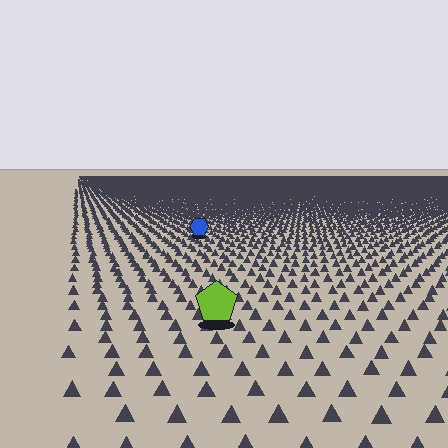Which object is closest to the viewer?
The lime pentagon is closest. The texture marks near it are larger and more spread out.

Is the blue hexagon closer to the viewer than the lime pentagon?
No. The lime pentagon is closer — you can tell from the texture gradient: the ground texture is coarser near it.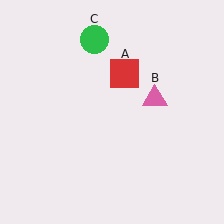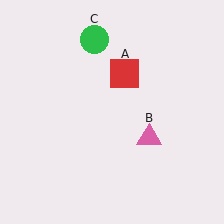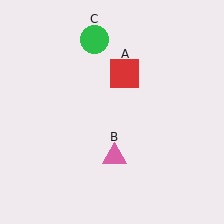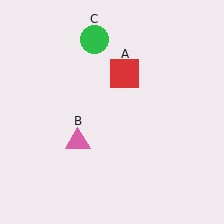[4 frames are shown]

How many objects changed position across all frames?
1 object changed position: pink triangle (object B).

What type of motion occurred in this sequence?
The pink triangle (object B) rotated clockwise around the center of the scene.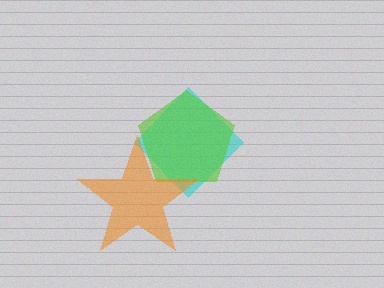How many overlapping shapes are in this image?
There are 3 overlapping shapes in the image.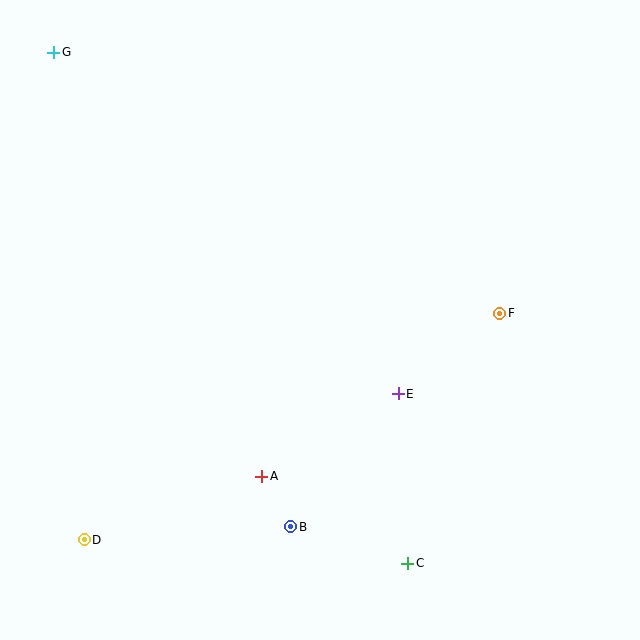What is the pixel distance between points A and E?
The distance between A and E is 160 pixels.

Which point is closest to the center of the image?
Point E at (398, 394) is closest to the center.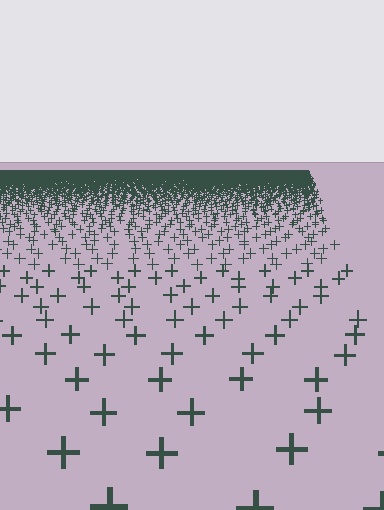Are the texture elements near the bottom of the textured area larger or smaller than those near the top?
Larger. Near the bottom, elements are closer to the viewer and appear at a bigger on-screen size.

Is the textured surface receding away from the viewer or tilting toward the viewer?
The surface is receding away from the viewer. Texture elements get smaller and denser toward the top.